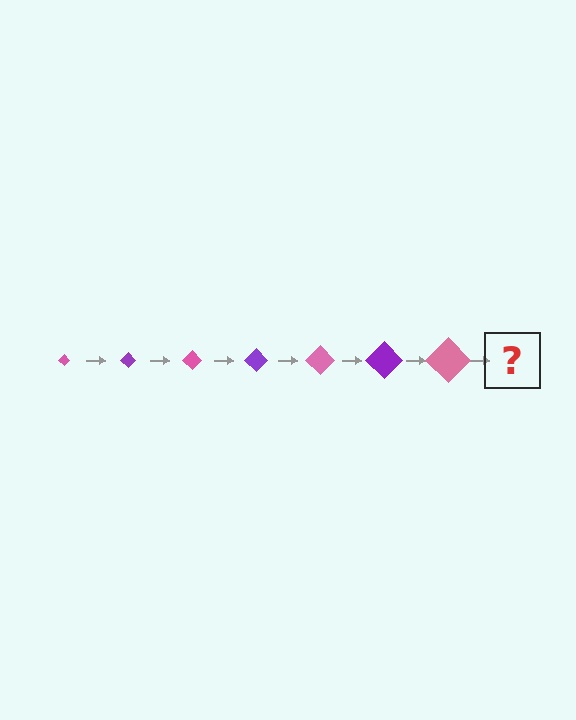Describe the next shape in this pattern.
It should be a purple diamond, larger than the previous one.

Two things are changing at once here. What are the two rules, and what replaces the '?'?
The two rules are that the diamond grows larger each step and the color cycles through pink and purple. The '?' should be a purple diamond, larger than the previous one.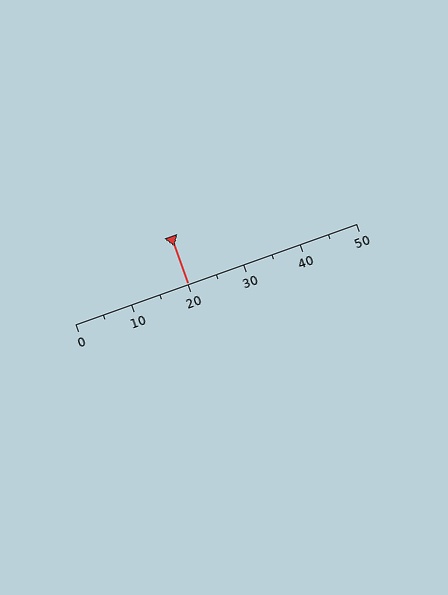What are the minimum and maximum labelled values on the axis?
The axis runs from 0 to 50.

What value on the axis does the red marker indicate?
The marker indicates approximately 20.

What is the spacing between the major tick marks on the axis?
The major ticks are spaced 10 apart.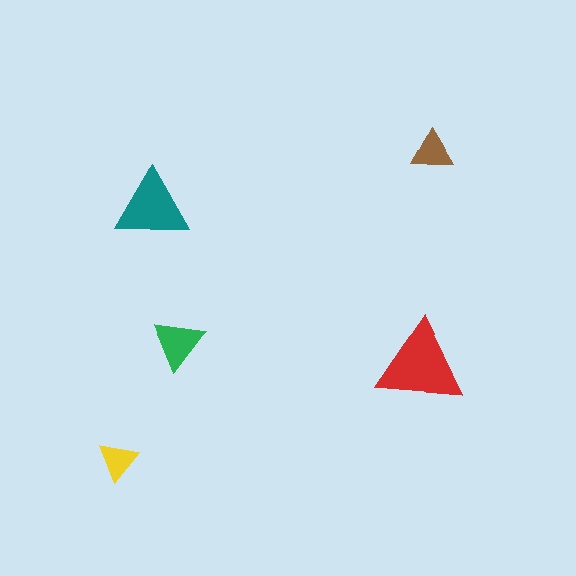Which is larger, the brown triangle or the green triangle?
The green one.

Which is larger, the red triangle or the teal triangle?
The red one.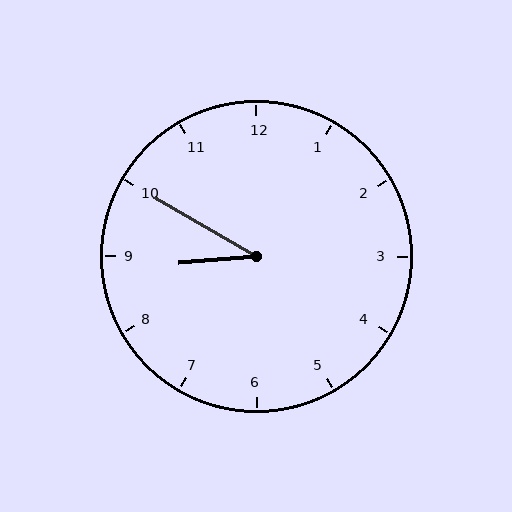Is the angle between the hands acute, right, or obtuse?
It is acute.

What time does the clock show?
8:50.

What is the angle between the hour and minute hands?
Approximately 35 degrees.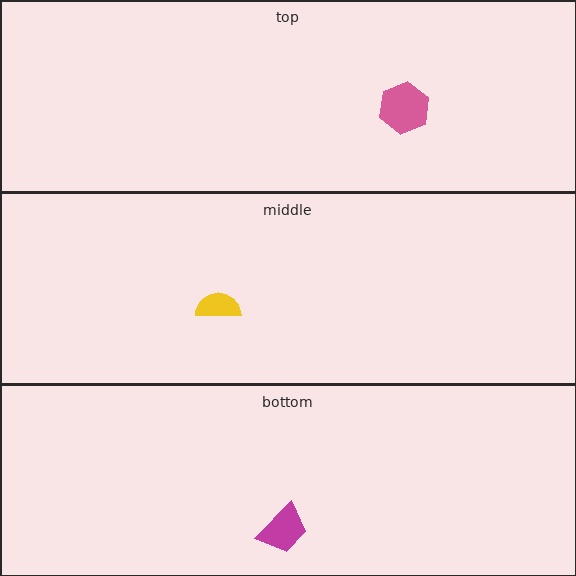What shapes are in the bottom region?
The magenta trapezoid.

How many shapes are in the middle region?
1.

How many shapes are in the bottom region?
1.